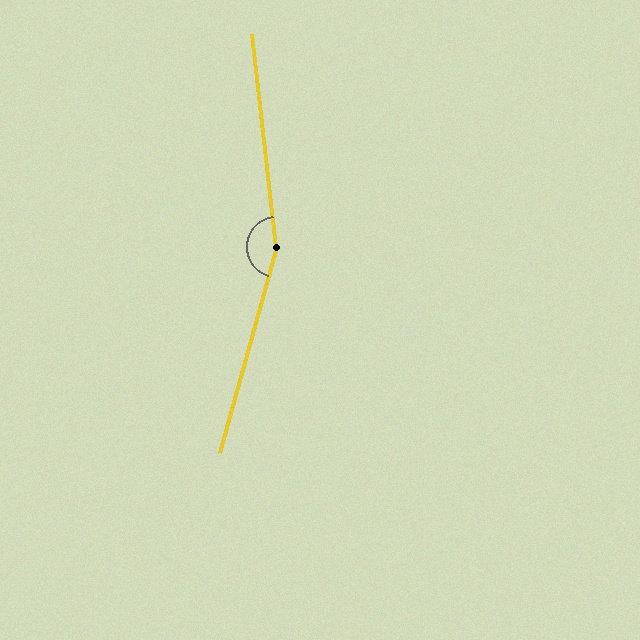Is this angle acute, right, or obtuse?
It is obtuse.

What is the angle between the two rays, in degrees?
Approximately 158 degrees.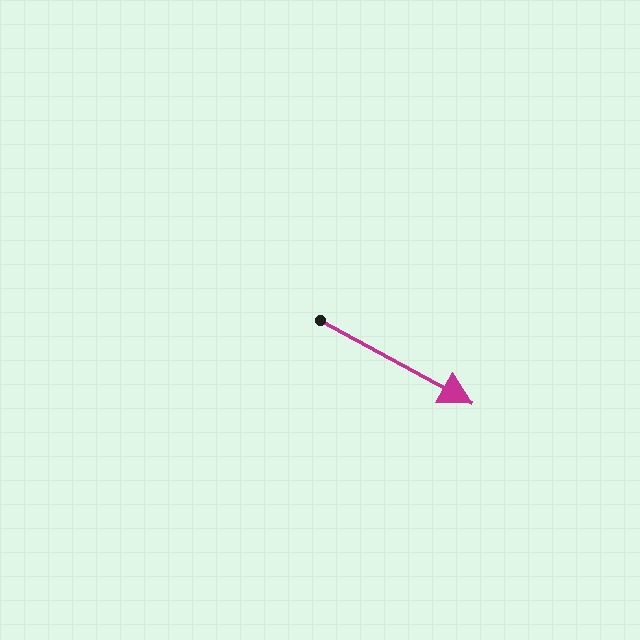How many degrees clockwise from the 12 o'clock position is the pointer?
Approximately 119 degrees.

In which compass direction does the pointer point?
Southeast.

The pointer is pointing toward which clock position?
Roughly 4 o'clock.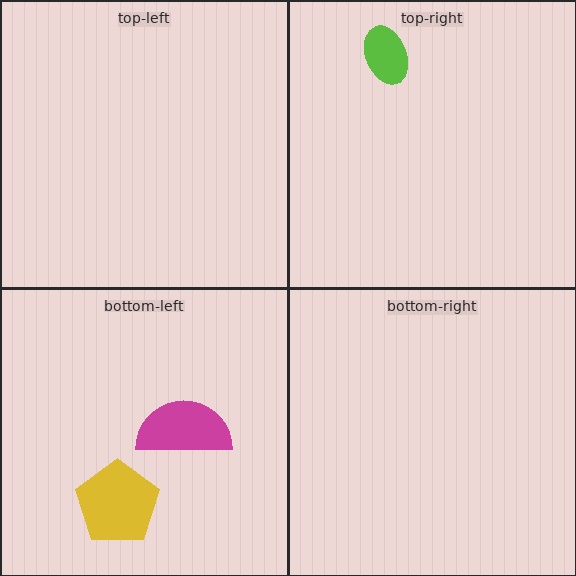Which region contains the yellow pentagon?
The bottom-left region.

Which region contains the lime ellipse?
The top-right region.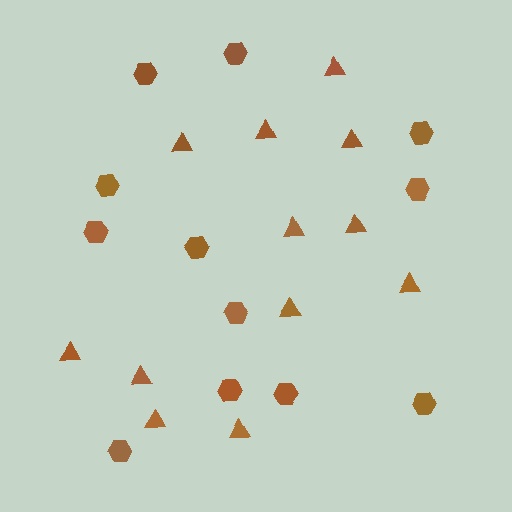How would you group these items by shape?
There are 2 groups: one group of hexagons (12) and one group of triangles (12).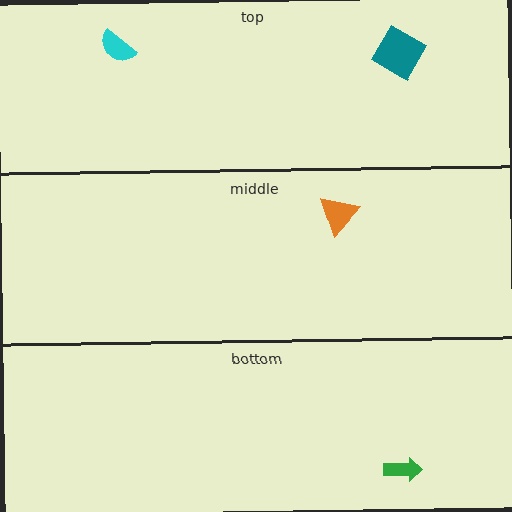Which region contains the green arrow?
The bottom region.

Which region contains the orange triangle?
The middle region.